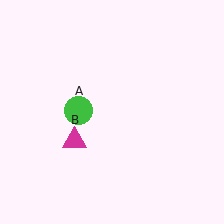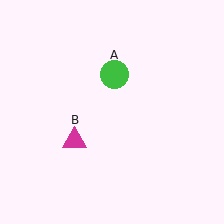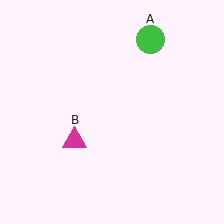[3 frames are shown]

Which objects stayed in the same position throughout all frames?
Magenta triangle (object B) remained stationary.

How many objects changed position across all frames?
1 object changed position: green circle (object A).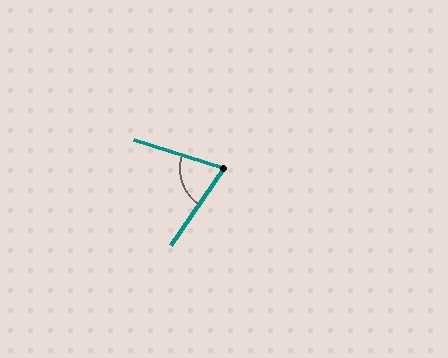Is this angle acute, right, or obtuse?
It is acute.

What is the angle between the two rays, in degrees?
Approximately 73 degrees.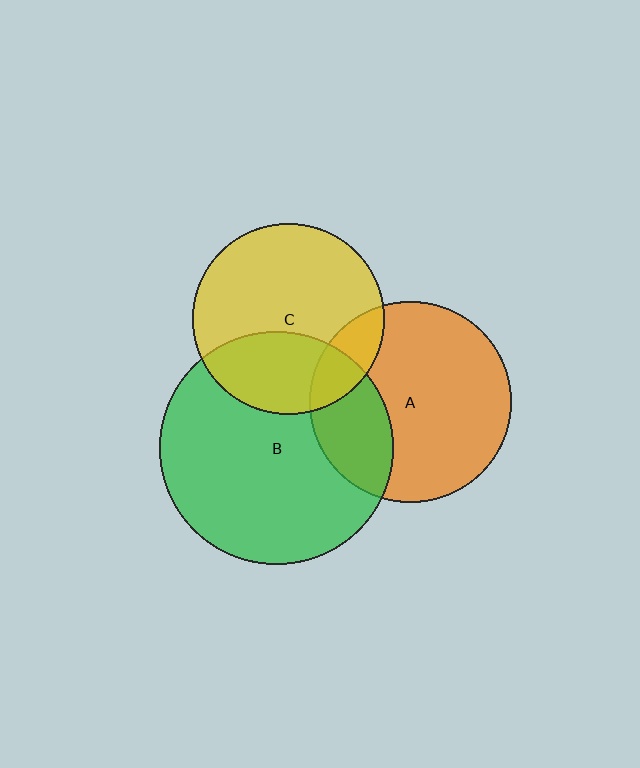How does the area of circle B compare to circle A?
Approximately 1.3 times.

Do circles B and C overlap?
Yes.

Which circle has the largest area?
Circle B (green).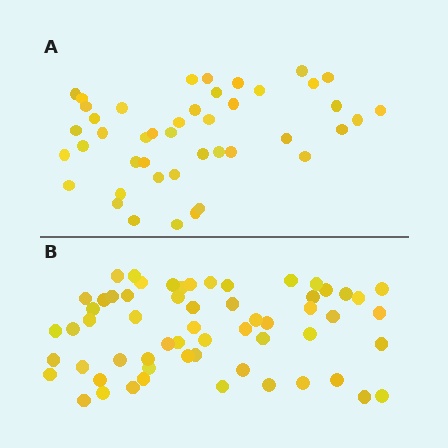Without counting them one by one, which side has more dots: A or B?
Region B (the bottom region) has more dots.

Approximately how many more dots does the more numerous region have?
Region B has approximately 15 more dots than region A.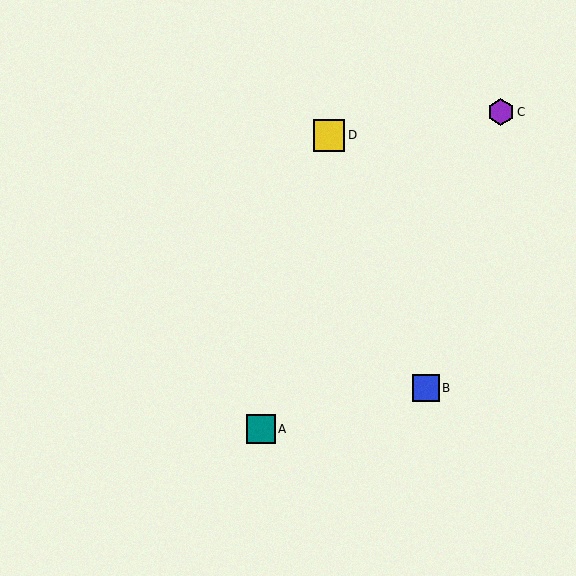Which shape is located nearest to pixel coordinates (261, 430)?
The teal square (labeled A) at (261, 429) is nearest to that location.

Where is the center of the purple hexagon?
The center of the purple hexagon is at (501, 112).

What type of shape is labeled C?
Shape C is a purple hexagon.